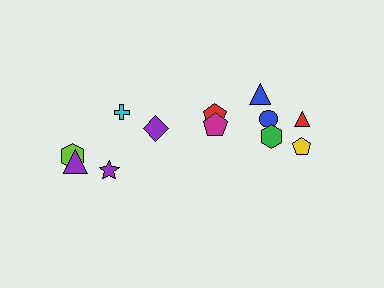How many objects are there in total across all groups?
There are 12 objects.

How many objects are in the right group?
There are 7 objects.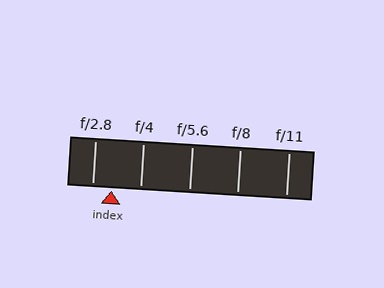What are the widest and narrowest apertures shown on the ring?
The widest aperture shown is f/2.8 and the narrowest is f/11.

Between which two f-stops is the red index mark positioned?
The index mark is between f/2.8 and f/4.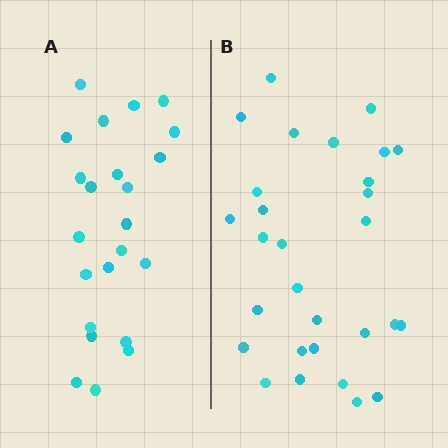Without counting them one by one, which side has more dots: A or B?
Region B (the right region) has more dots.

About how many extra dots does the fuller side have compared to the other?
Region B has about 6 more dots than region A.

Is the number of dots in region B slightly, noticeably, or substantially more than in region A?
Region B has noticeably more, but not dramatically so. The ratio is roughly 1.3 to 1.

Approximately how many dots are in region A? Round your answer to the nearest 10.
About 20 dots. (The exact count is 23, which rounds to 20.)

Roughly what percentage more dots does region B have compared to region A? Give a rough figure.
About 25% more.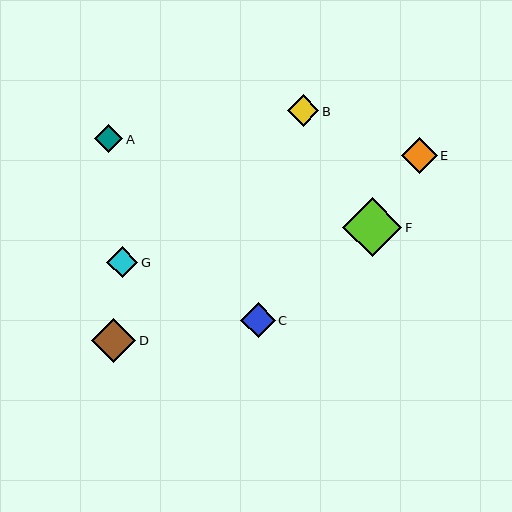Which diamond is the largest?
Diamond F is the largest with a size of approximately 59 pixels.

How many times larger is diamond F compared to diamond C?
Diamond F is approximately 1.7 times the size of diamond C.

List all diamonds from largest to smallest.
From largest to smallest: F, D, E, C, B, G, A.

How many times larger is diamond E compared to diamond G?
Diamond E is approximately 1.2 times the size of diamond G.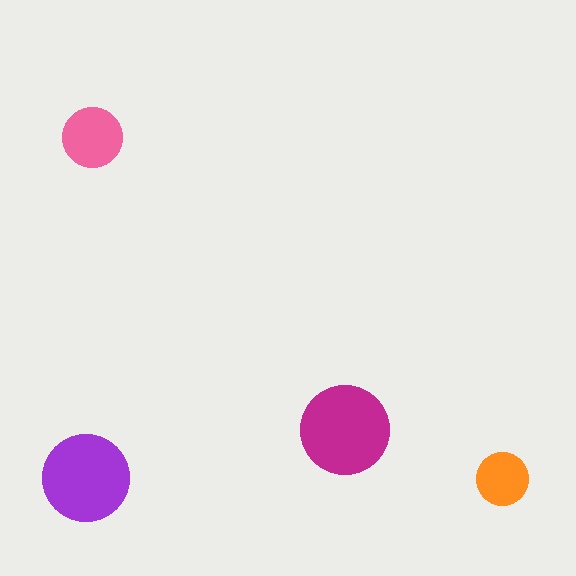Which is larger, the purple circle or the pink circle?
The purple one.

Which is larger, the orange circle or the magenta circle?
The magenta one.